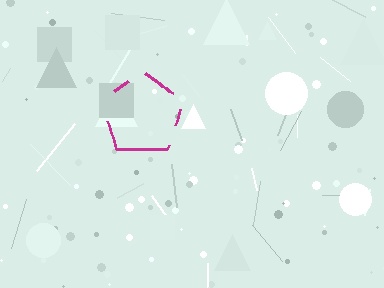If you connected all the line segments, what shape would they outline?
They would outline a pentagon.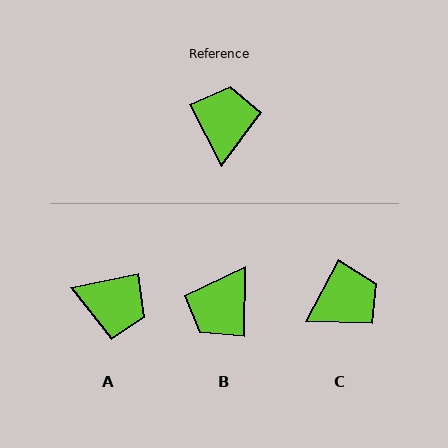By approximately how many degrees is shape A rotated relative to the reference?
Approximately 106 degrees clockwise.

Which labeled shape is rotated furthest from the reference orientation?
B, about 152 degrees away.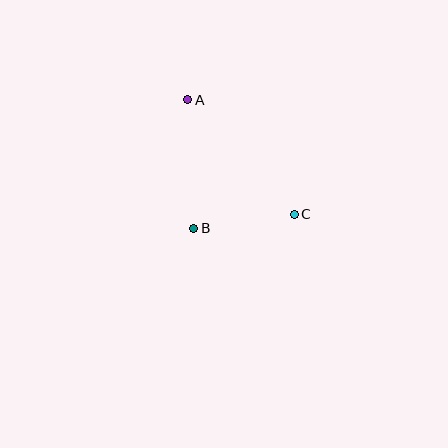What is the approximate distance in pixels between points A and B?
The distance between A and B is approximately 128 pixels.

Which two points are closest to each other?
Points B and C are closest to each other.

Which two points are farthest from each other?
Points A and C are farthest from each other.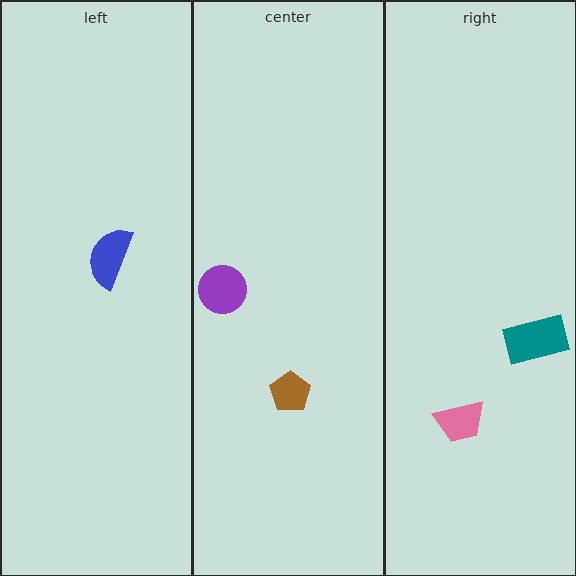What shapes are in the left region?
The blue semicircle.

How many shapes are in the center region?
2.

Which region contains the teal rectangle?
The right region.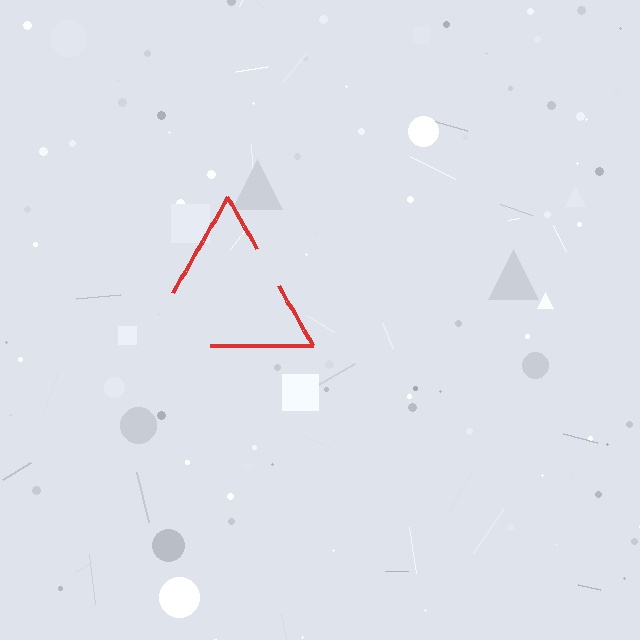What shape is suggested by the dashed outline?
The dashed outline suggests a triangle.